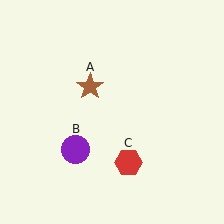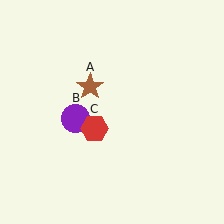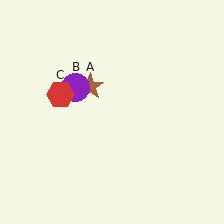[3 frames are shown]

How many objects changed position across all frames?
2 objects changed position: purple circle (object B), red hexagon (object C).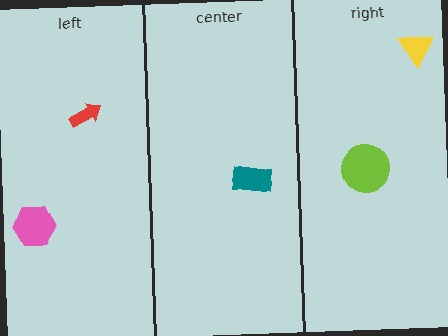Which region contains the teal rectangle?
The center region.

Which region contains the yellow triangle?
The right region.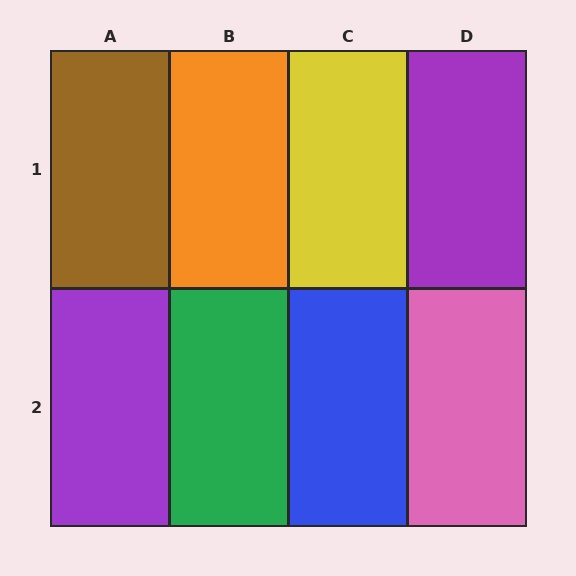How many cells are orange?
1 cell is orange.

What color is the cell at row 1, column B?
Orange.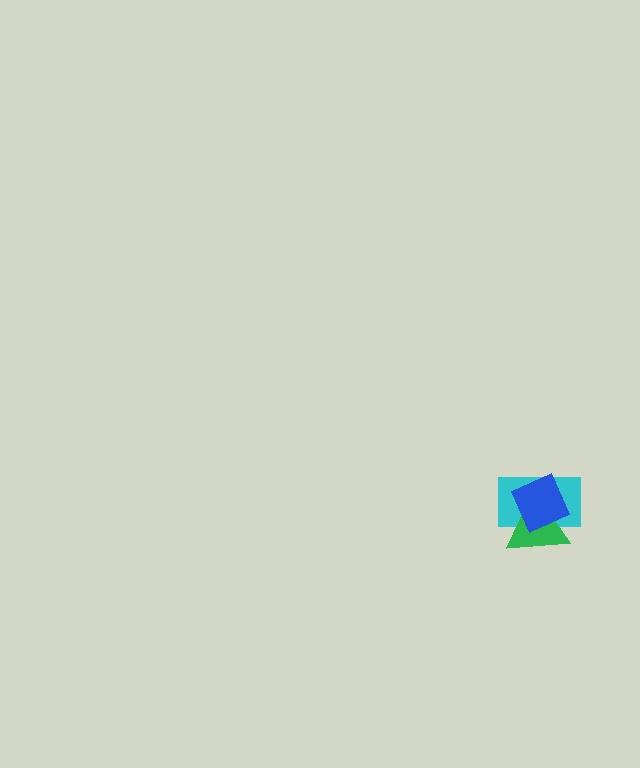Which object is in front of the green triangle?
The blue diamond is in front of the green triangle.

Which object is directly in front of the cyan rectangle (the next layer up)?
The green triangle is directly in front of the cyan rectangle.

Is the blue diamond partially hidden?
No, no other shape covers it.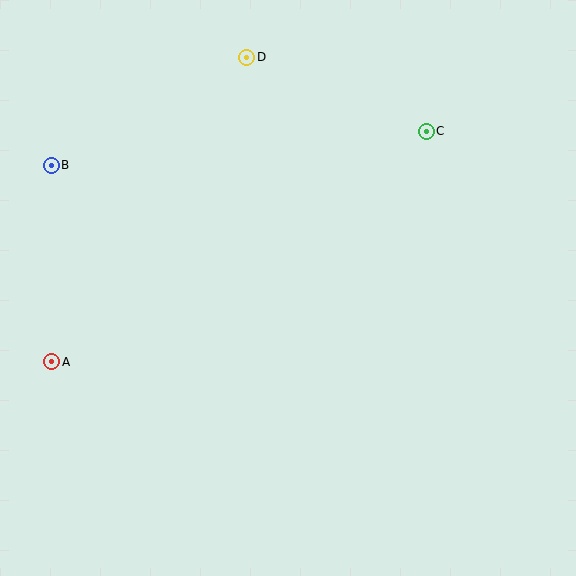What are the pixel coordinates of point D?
Point D is at (247, 57).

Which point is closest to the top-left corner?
Point B is closest to the top-left corner.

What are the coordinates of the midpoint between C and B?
The midpoint between C and B is at (239, 148).